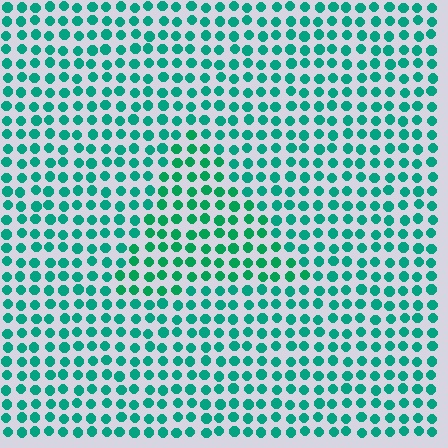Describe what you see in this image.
The image is filled with small teal elements in a uniform arrangement. A triangle-shaped region is visible where the elements are tinted to a slightly different hue, forming a subtle color boundary.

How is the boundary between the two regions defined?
The boundary is defined purely by a slight shift in hue (about 17 degrees). Spacing, size, and orientation are identical on both sides.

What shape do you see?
I see a triangle.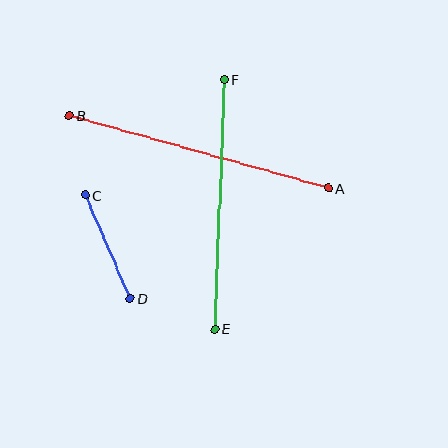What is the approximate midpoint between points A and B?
The midpoint is at approximately (199, 152) pixels.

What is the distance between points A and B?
The distance is approximately 269 pixels.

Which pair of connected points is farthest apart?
Points A and B are farthest apart.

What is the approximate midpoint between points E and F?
The midpoint is at approximately (219, 204) pixels.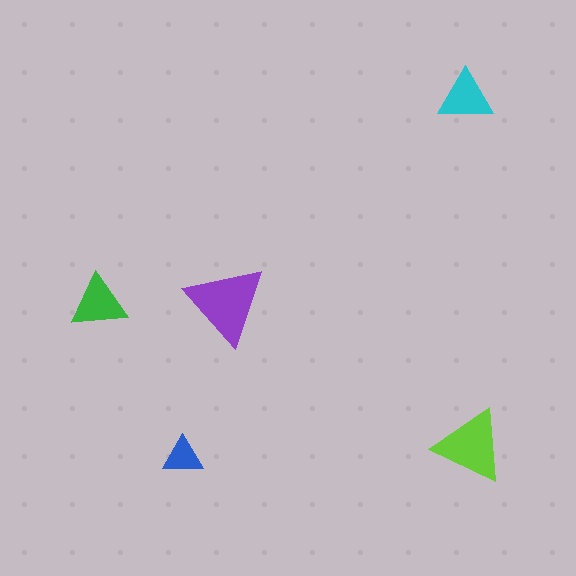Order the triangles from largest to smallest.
the purple one, the lime one, the green one, the cyan one, the blue one.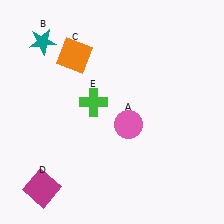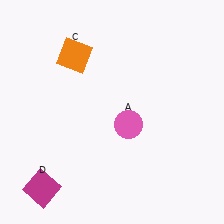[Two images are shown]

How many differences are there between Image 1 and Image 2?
There are 2 differences between the two images.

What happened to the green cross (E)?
The green cross (E) was removed in Image 2. It was in the top-left area of Image 1.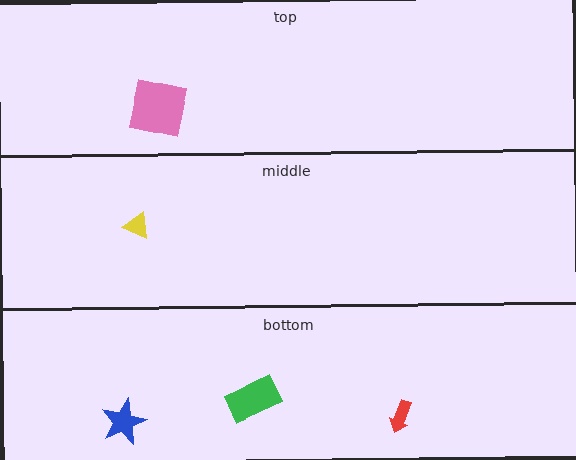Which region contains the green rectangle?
The bottom region.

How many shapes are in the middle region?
1.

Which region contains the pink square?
The top region.